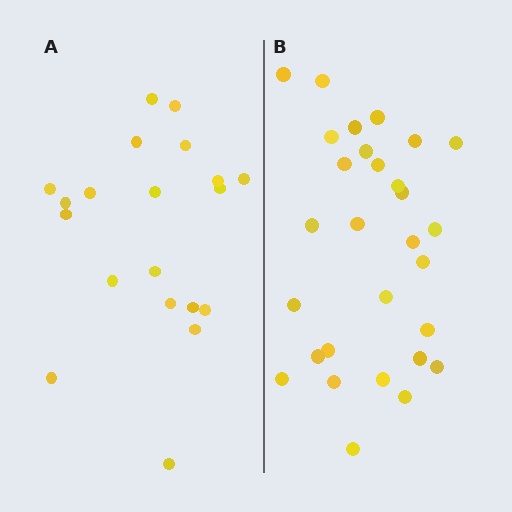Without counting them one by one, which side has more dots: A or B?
Region B (the right region) has more dots.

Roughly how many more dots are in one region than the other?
Region B has roughly 8 or so more dots than region A.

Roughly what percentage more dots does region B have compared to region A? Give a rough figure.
About 45% more.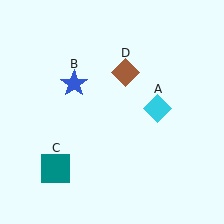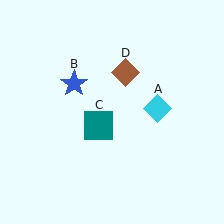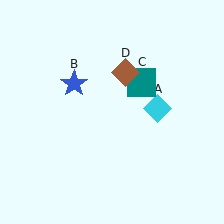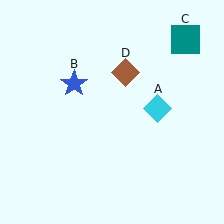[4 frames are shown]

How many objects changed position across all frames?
1 object changed position: teal square (object C).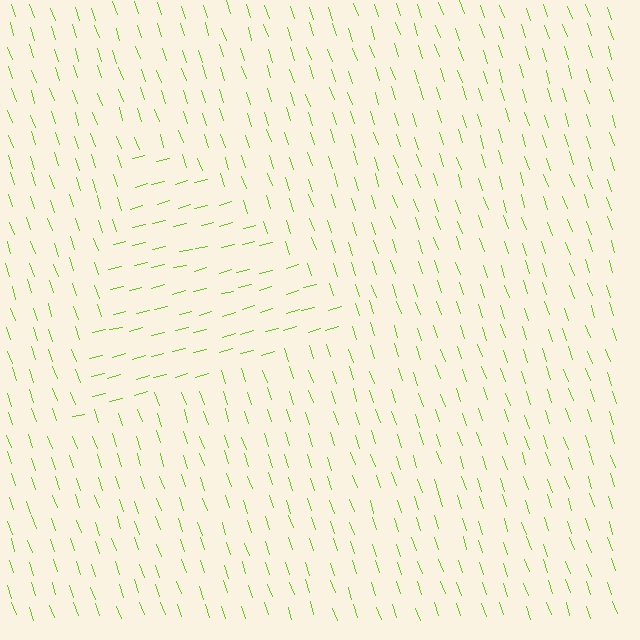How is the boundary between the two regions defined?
The boundary is defined purely by a change in line orientation (approximately 86 degrees difference). All lines are the same color and thickness.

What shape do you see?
I see a triangle.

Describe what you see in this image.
The image is filled with small lime line segments. A triangle region in the image has lines oriented differently from the surrounding lines, creating a visible texture boundary.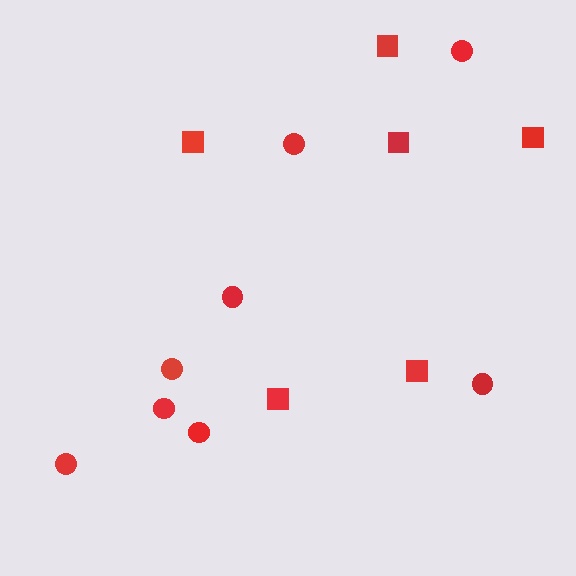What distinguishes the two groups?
There are 2 groups: one group of squares (6) and one group of circles (8).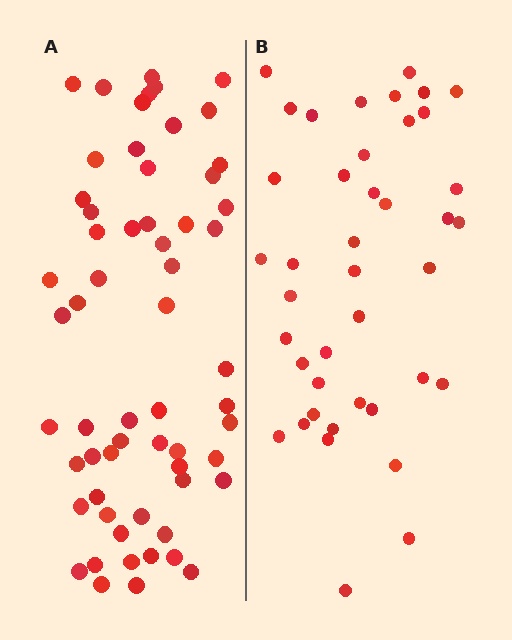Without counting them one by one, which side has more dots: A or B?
Region A (the left region) has more dots.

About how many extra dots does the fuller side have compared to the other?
Region A has approximately 20 more dots than region B.